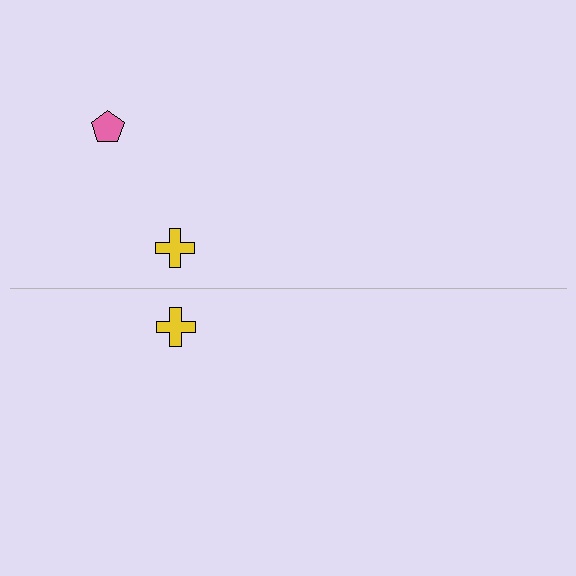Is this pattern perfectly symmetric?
No, the pattern is not perfectly symmetric. A pink pentagon is missing from the bottom side.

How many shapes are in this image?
There are 3 shapes in this image.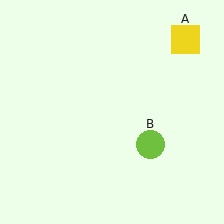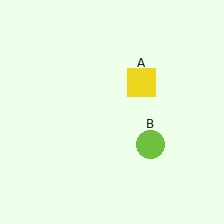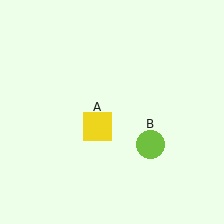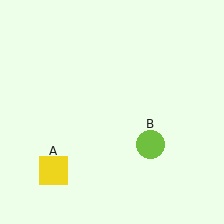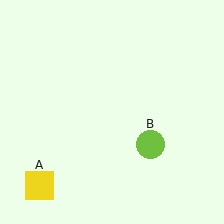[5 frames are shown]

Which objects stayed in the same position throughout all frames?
Lime circle (object B) remained stationary.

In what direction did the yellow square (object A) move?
The yellow square (object A) moved down and to the left.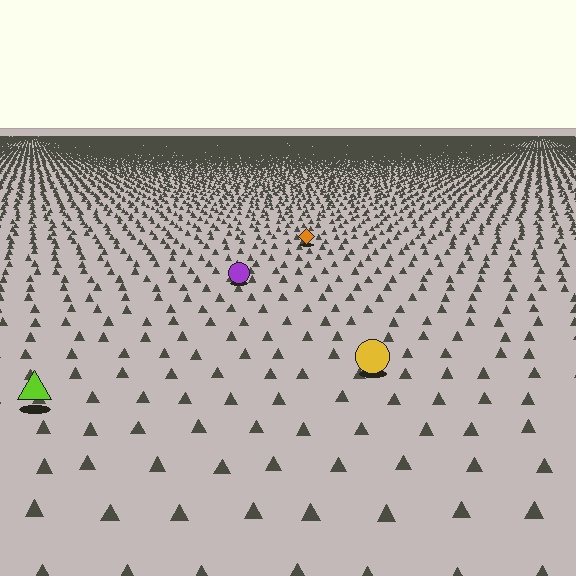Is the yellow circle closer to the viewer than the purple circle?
Yes. The yellow circle is closer — you can tell from the texture gradient: the ground texture is coarser near it.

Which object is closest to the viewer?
The lime triangle is closest. The texture marks near it are larger and more spread out.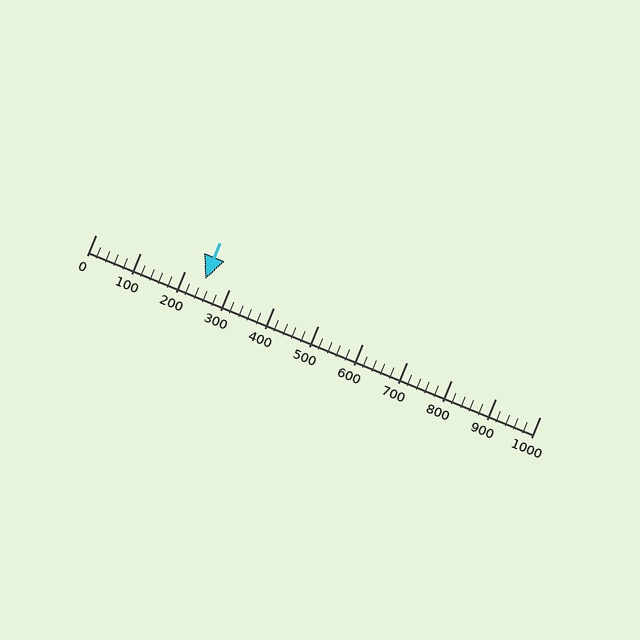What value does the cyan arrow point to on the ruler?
The cyan arrow points to approximately 246.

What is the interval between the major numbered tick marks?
The major tick marks are spaced 100 units apart.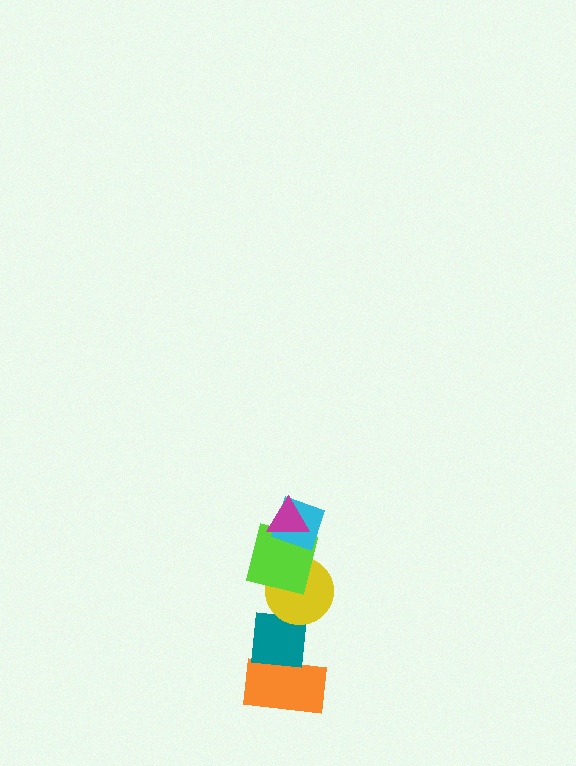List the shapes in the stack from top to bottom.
From top to bottom: the magenta triangle, the cyan diamond, the lime square, the yellow circle, the teal square, the orange rectangle.